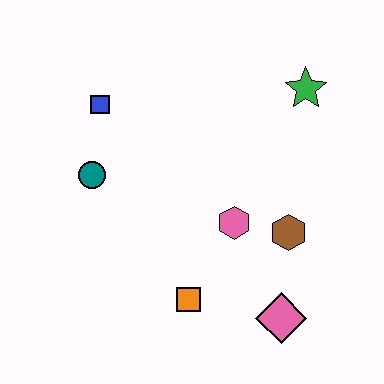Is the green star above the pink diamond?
Yes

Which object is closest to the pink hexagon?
The brown hexagon is closest to the pink hexagon.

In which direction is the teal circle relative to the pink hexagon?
The teal circle is to the left of the pink hexagon.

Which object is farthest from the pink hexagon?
The blue square is farthest from the pink hexagon.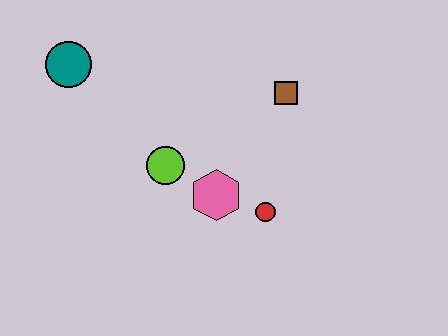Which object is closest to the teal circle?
The lime circle is closest to the teal circle.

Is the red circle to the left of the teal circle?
No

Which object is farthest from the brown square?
The teal circle is farthest from the brown square.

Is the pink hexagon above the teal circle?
No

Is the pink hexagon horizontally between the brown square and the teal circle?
Yes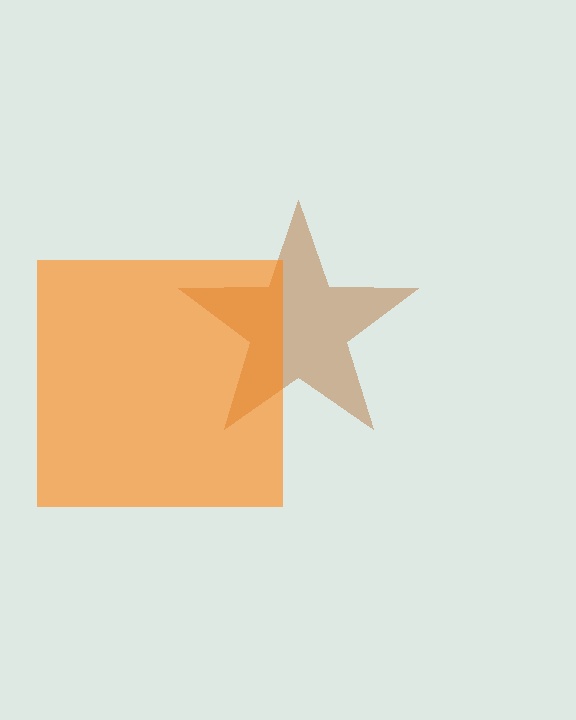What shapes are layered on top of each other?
The layered shapes are: a brown star, an orange square.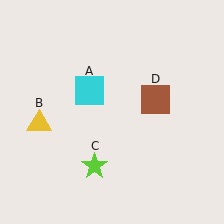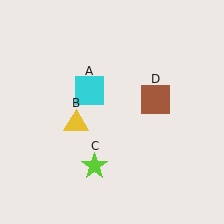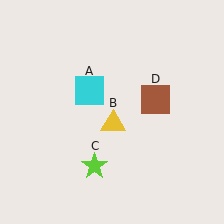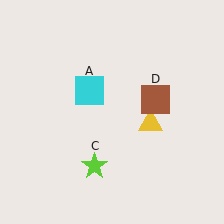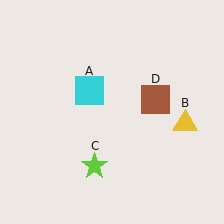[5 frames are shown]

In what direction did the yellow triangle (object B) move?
The yellow triangle (object B) moved right.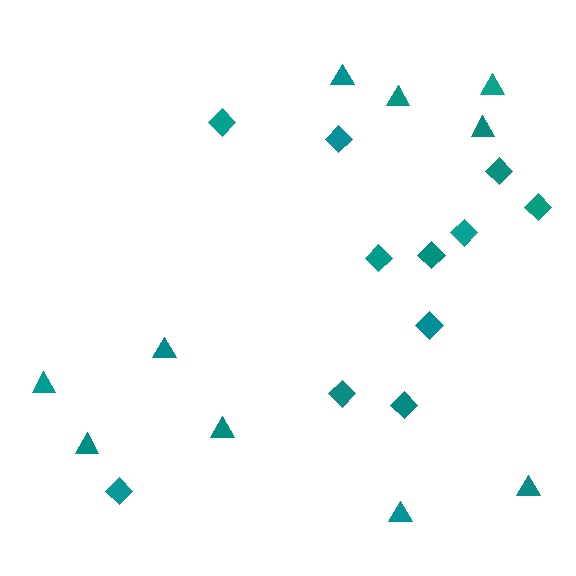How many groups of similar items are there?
There are 2 groups: one group of diamonds (11) and one group of triangles (10).